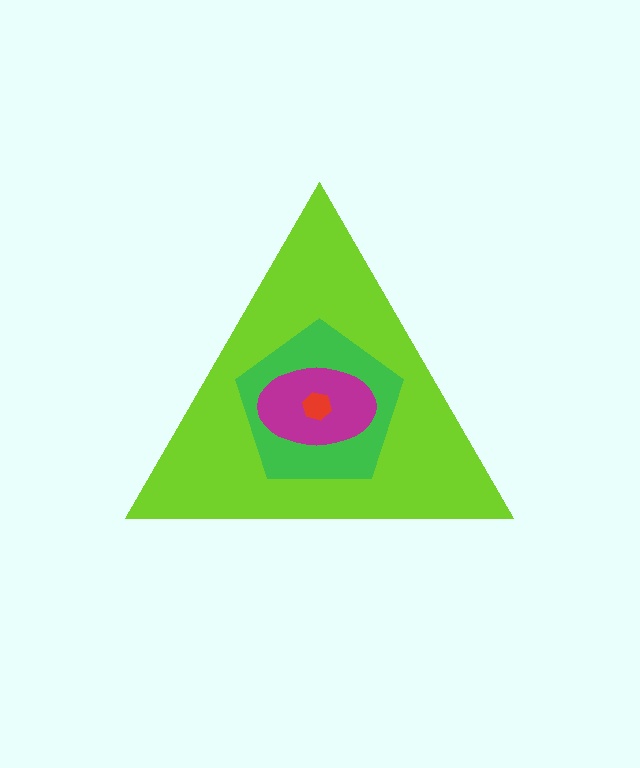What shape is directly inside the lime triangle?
The green pentagon.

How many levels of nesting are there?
4.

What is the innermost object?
The red hexagon.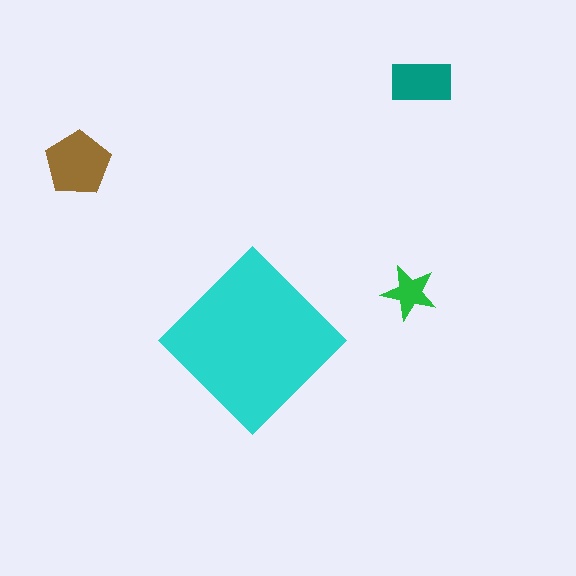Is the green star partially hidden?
No, the green star is fully visible.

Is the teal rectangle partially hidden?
No, the teal rectangle is fully visible.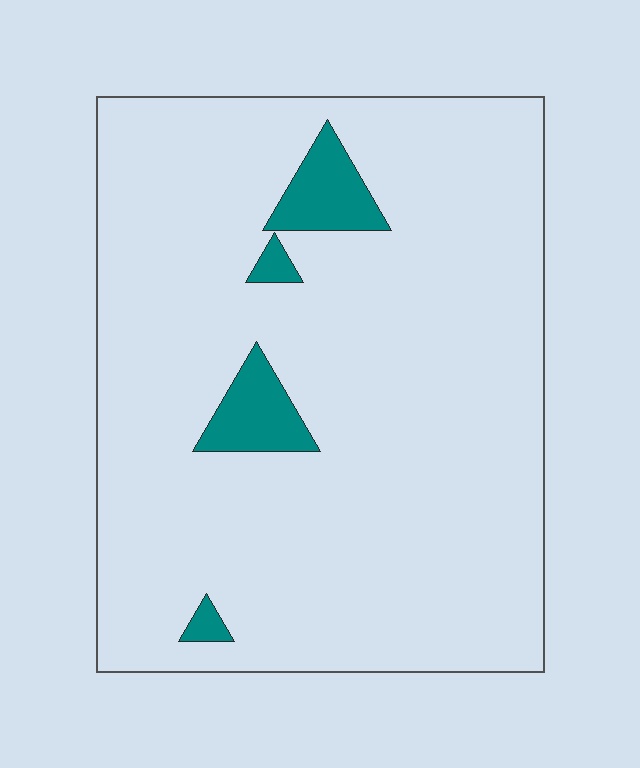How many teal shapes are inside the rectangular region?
4.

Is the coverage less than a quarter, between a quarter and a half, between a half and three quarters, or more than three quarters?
Less than a quarter.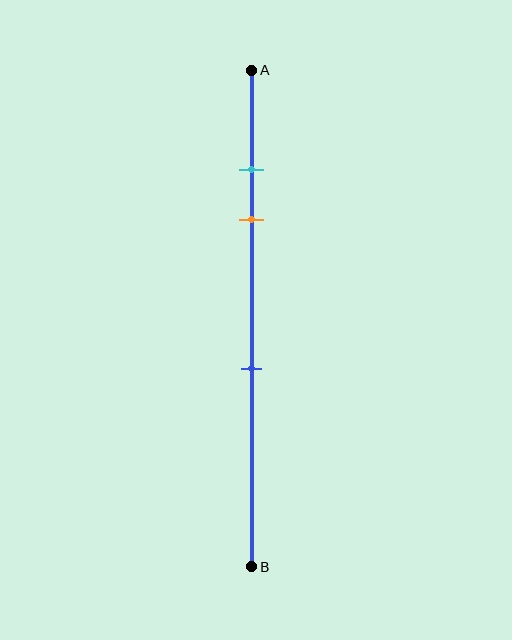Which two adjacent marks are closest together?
The cyan and orange marks are the closest adjacent pair.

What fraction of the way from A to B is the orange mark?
The orange mark is approximately 30% (0.3) of the way from A to B.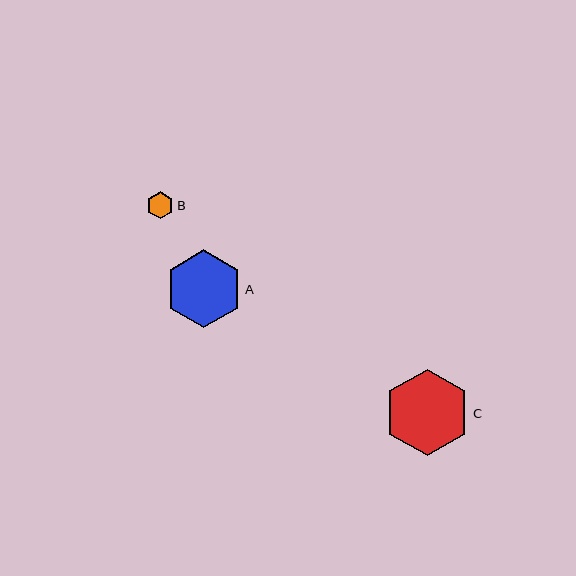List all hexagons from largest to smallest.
From largest to smallest: C, A, B.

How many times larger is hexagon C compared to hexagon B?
Hexagon C is approximately 3.2 times the size of hexagon B.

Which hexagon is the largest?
Hexagon C is the largest with a size of approximately 86 pixels.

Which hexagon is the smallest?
Hexagon B is the smallest with a size of approximately 27 pixels.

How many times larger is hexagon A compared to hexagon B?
Hexagon A is approximately 2.9 times the size of hexagon B.